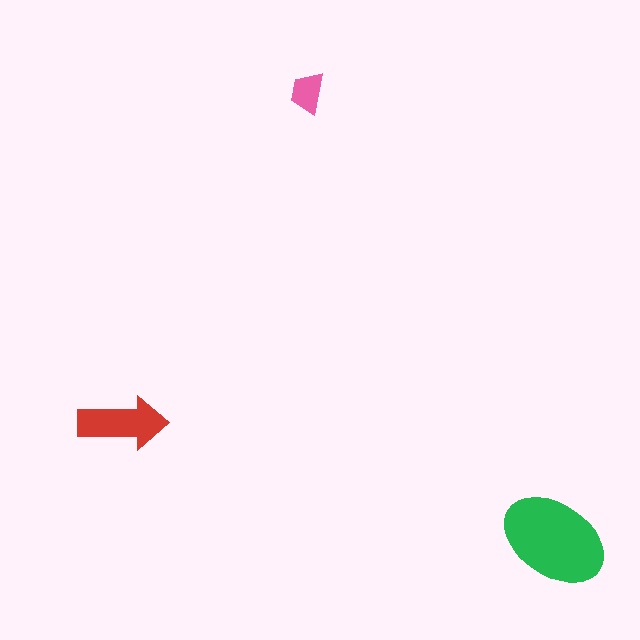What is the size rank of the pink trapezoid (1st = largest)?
3rd.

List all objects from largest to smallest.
The green ellipse, the red arrow, the pink trapezoid.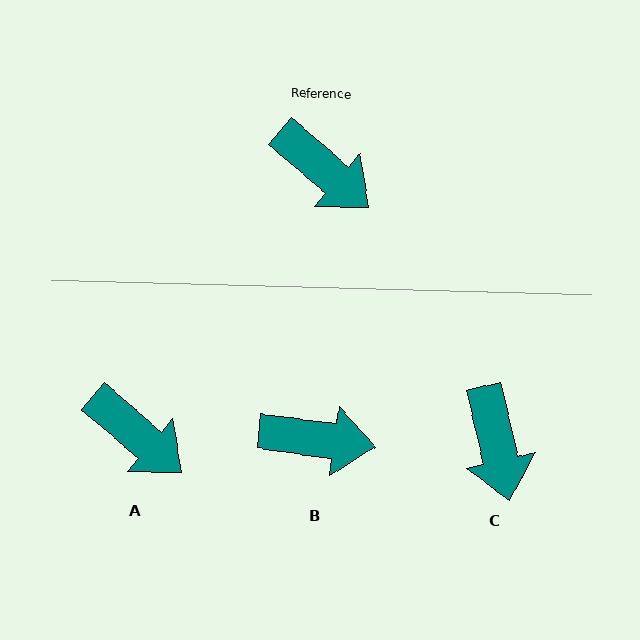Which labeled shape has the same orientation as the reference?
A.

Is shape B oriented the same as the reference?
No, it is off by about 33 degrees.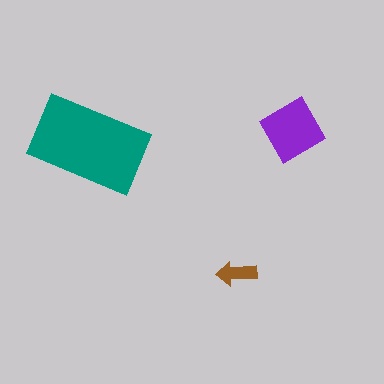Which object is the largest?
The teal rectangle.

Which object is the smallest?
The brown arrow.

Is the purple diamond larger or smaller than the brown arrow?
Larger.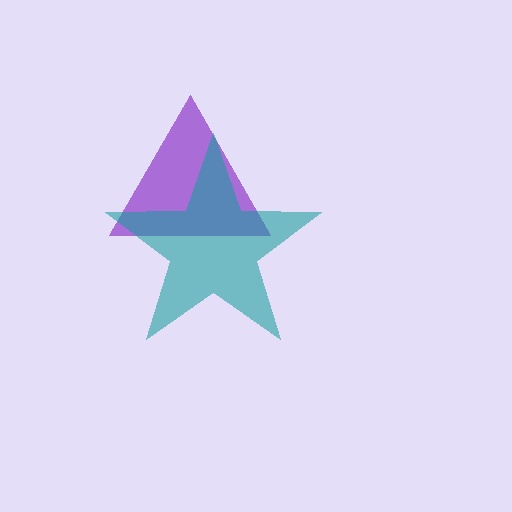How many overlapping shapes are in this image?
There are 2 overlapping shapes in the image.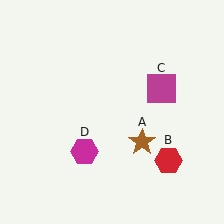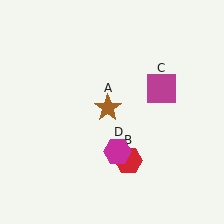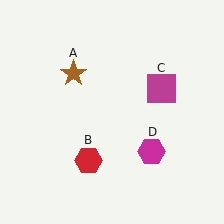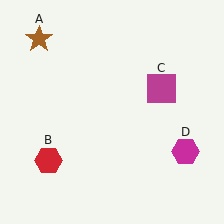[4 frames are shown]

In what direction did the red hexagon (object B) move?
The red hexagon (object B) moved left.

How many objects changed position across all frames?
3 objects changed position: brown star (object A), red hexagon (object B), magenta hexagon (object D).